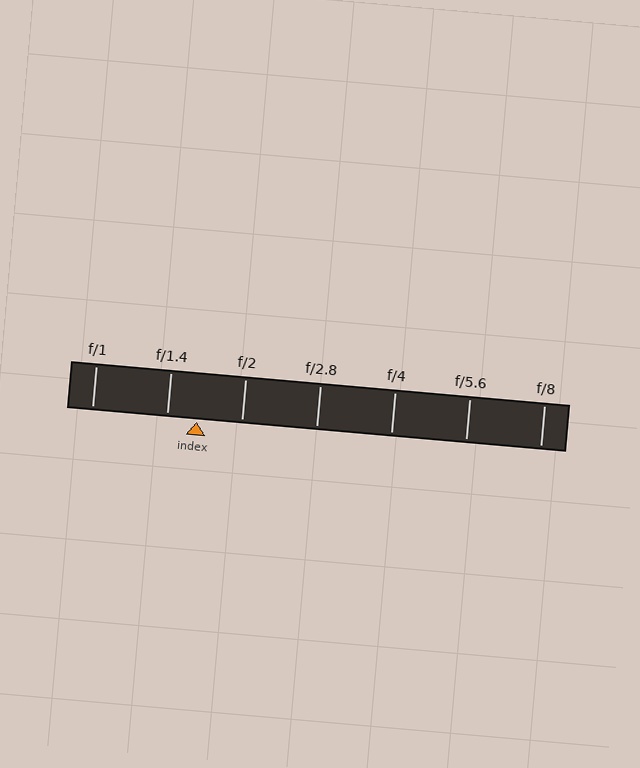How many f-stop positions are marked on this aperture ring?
There are 7 f-stop positions marked.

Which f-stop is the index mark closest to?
The index mark is closest to f/1.4.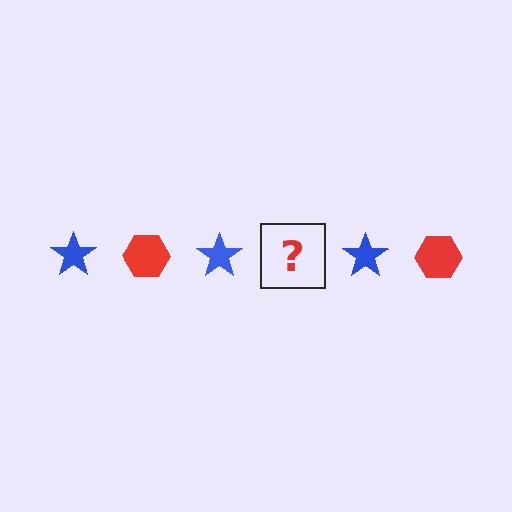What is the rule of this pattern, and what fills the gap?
The rule is that the pattern alternates between blue star and red hexagon. The gap should be filled with a red hexagon.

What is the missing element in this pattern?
The missing element is a red hexagon.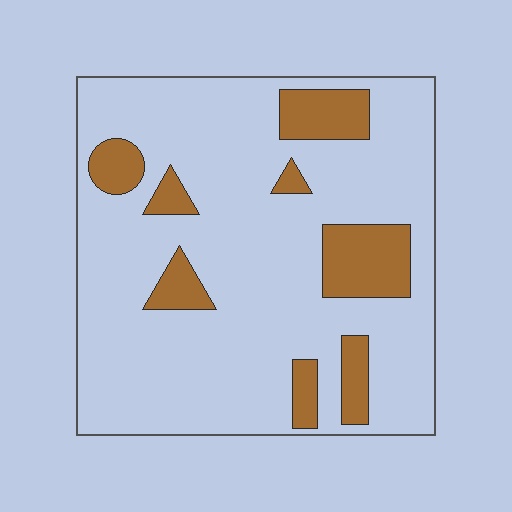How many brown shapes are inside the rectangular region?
8.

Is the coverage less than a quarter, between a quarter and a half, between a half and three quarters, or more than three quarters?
Less than a quarter.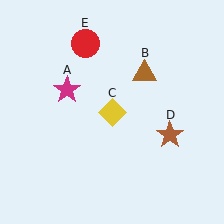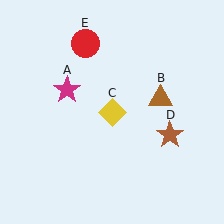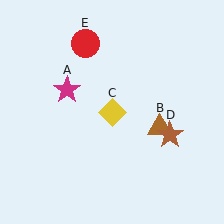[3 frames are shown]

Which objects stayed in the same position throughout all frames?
Magenta star (object A) and yellow diamond (object C) and brown star (object D) and red circle (object E) remained stationary.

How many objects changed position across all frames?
1 object changed position: brown triangle (object B).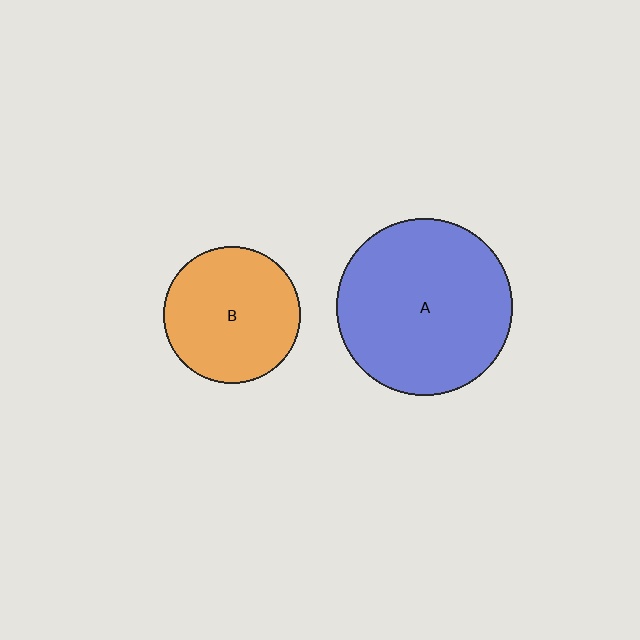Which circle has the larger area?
Circle A (blue).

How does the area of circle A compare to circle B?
Approximately 1.7 times.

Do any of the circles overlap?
No, none of the circles overlap.